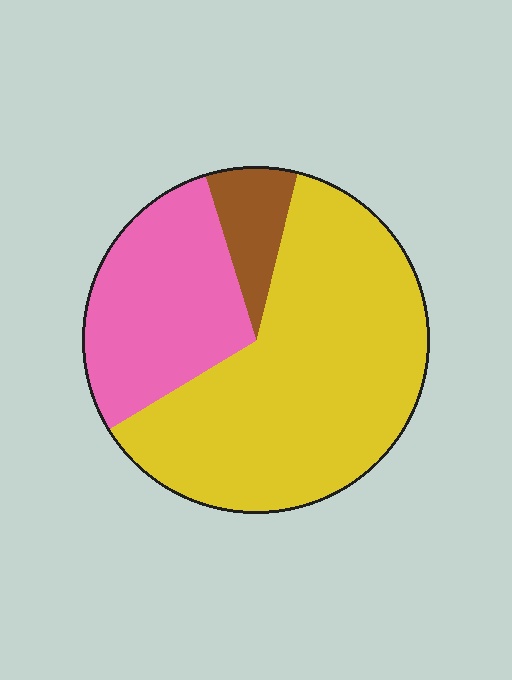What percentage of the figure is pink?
Pink covers roughly 30% of the figure.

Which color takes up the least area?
Brown, at roughly 10%.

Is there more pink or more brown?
Pink.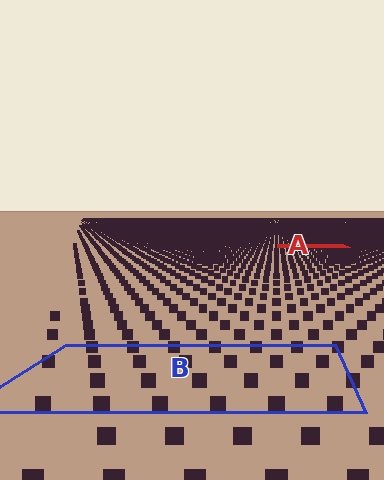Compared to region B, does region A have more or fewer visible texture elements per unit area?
Region A has more texture elements per unit area — they are packed more densely because it is farther away.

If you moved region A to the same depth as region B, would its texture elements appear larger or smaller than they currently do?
They would appear larger. At a closer depth, the same texture elements are projected at a bigger on-screen size.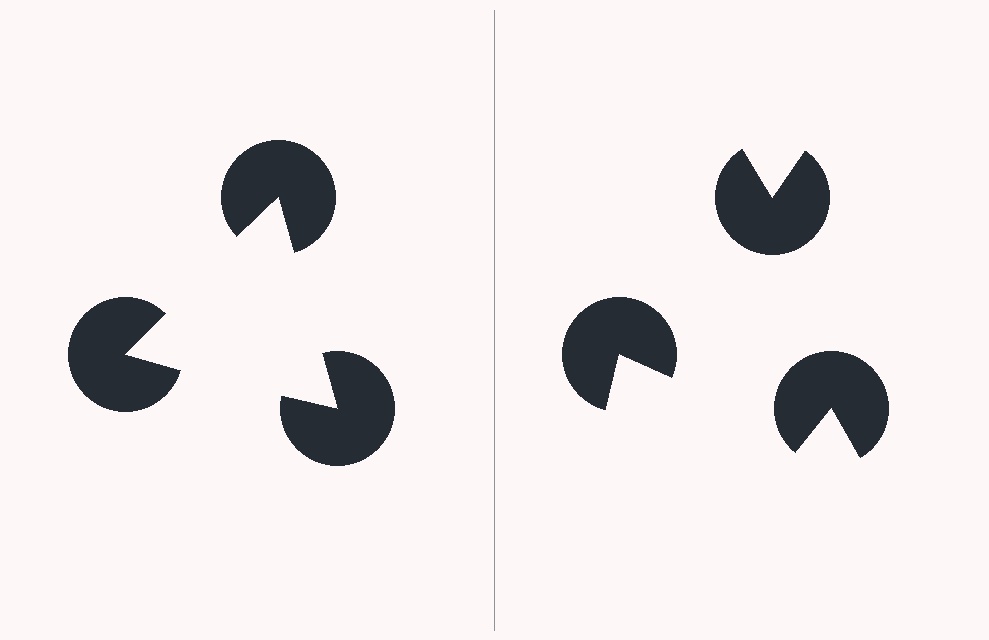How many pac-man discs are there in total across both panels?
6 — 3 on each side.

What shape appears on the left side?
An illusory triangle.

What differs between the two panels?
The pac-man discs are positioned identically on both sides; only the wedge orientations differ. On the left they align to a triangle; on the right they are misaligned.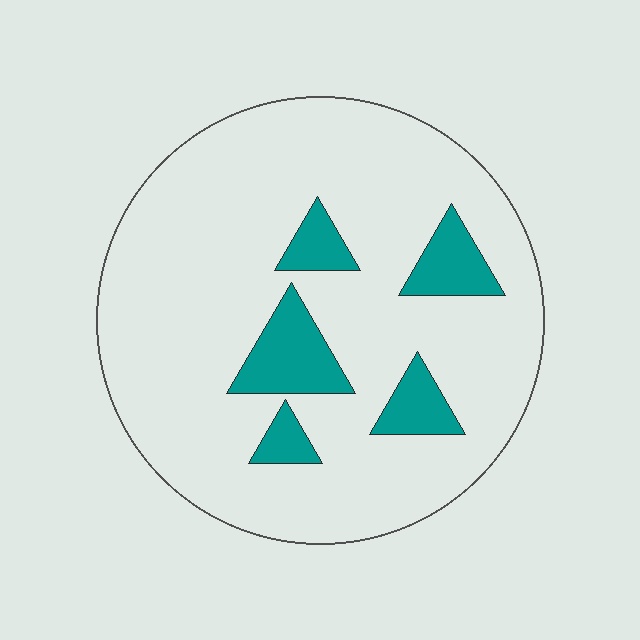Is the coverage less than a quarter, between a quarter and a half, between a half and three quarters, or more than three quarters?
Less than a quarter.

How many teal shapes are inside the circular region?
5.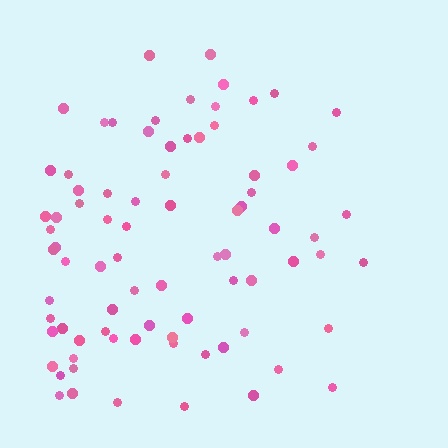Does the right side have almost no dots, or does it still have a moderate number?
Still a moderate number, just noticeably fewer than the left.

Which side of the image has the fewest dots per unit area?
The right.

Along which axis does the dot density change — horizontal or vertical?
Horizontal.